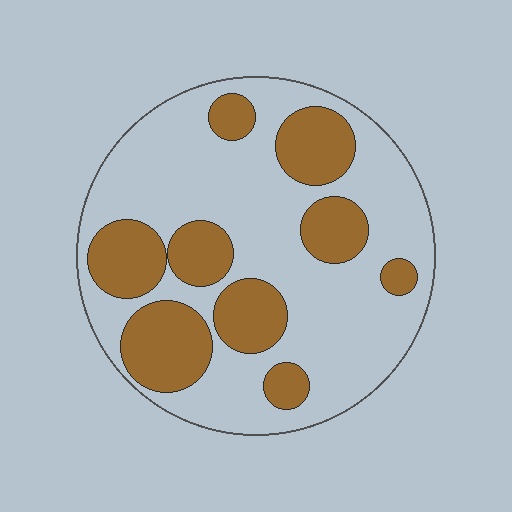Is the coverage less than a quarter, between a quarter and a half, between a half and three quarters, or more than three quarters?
Between a quarter and a half.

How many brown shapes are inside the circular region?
9.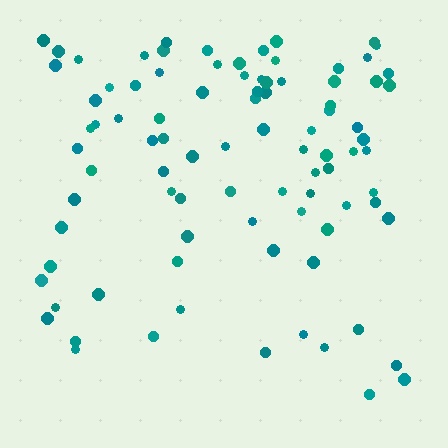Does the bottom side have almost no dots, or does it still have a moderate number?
Still a moderate number, just noticeably fewer than the top.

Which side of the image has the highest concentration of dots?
The top.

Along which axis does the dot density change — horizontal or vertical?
Vertical.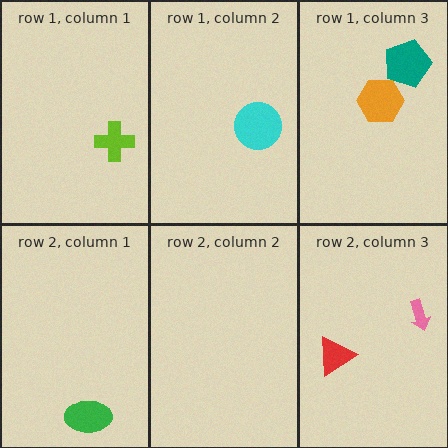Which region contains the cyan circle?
The row 1, column 2 region.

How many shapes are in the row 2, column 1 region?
1.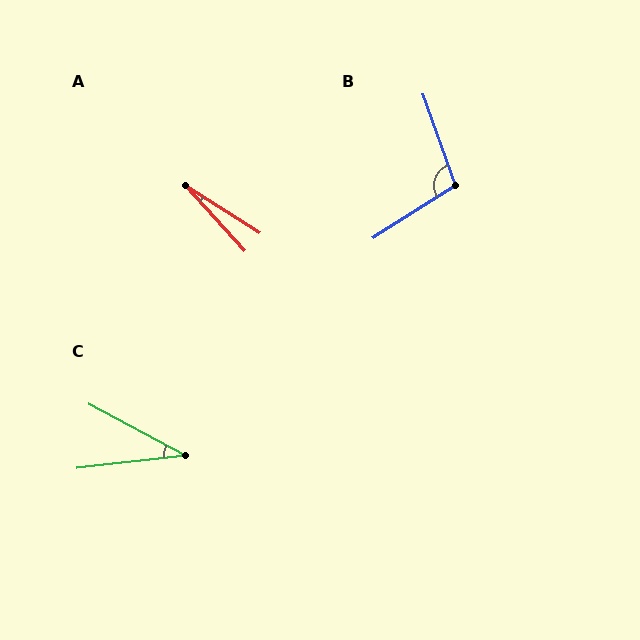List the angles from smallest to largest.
A (15°), C (34°), B (103°).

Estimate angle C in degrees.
Approximately 34 degrees.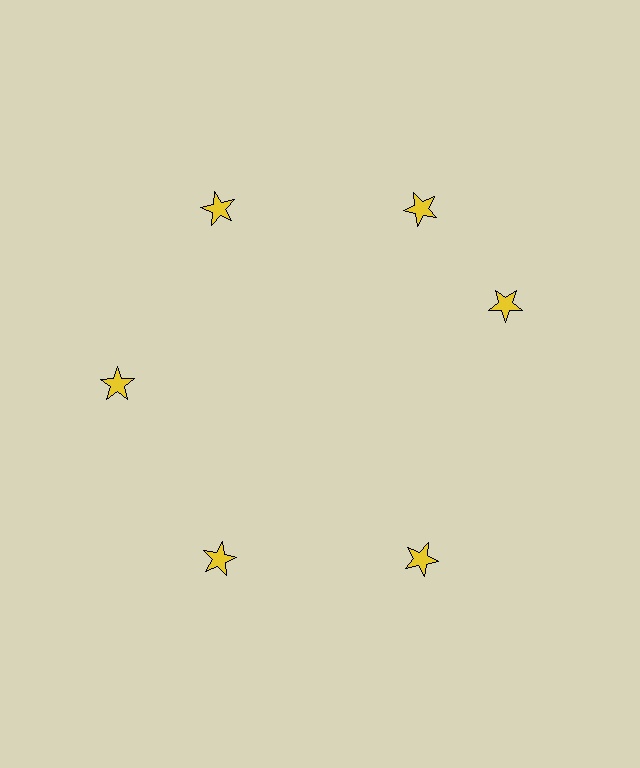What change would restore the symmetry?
The symmetry would be restored by rotating it back into even spacing with its neighbors so that all 6 stars sit at equal angles and equal distance from the center.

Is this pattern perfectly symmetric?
No. The 6 yellow stars are arranged in a ring, but one element near the 3 o'clock position is rotated out of alignment along the ring, breaking the 6-fold rotational symmetry.